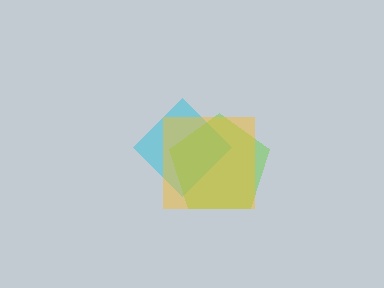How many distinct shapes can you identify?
There are 3 distinct shapes: a cyan diamond, a lime pentagon, a yellow square.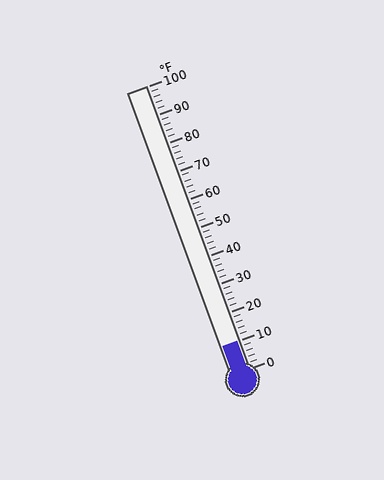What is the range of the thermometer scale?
The thermometer scale ranges from 0°F to 100°F.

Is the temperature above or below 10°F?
The temperature is at 10°F.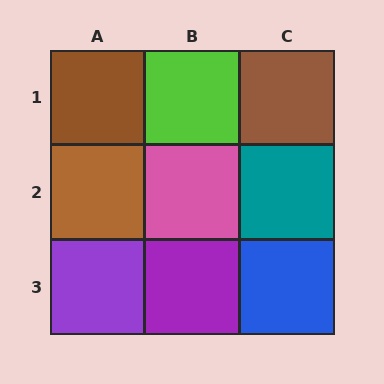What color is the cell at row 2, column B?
Pink.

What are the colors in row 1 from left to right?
Brown, lime, brown.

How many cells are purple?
2 cells are purple.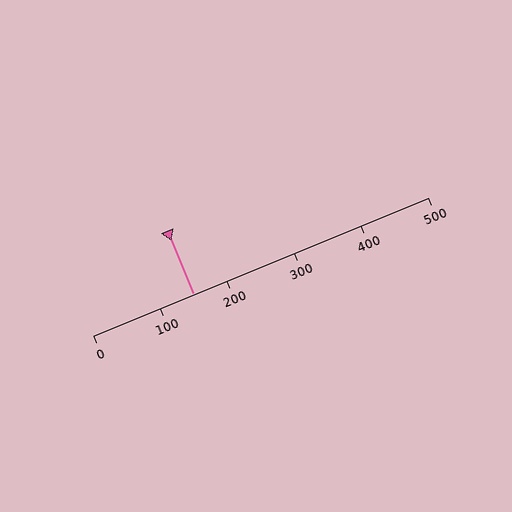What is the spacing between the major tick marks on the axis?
The major ticks are spaced 100 apart.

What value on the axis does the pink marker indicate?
The marker indicates approximately 150.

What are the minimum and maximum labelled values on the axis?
The axis runs from 0 to 500.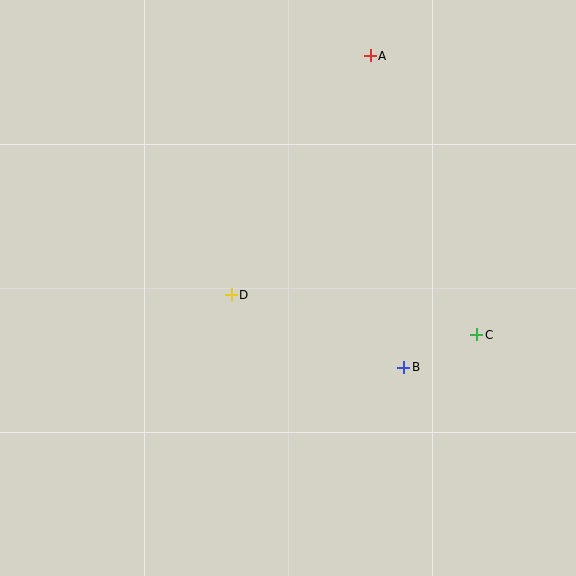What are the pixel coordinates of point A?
Point A is at (370, 56).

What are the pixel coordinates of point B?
Point B is at (404, 367).